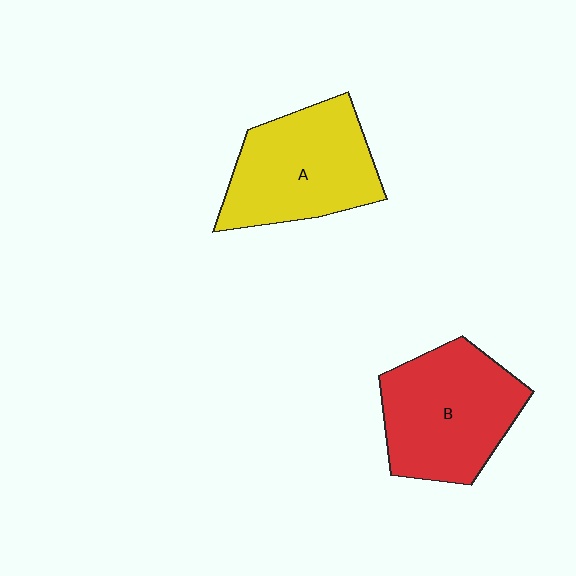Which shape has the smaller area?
Shape A (yellow).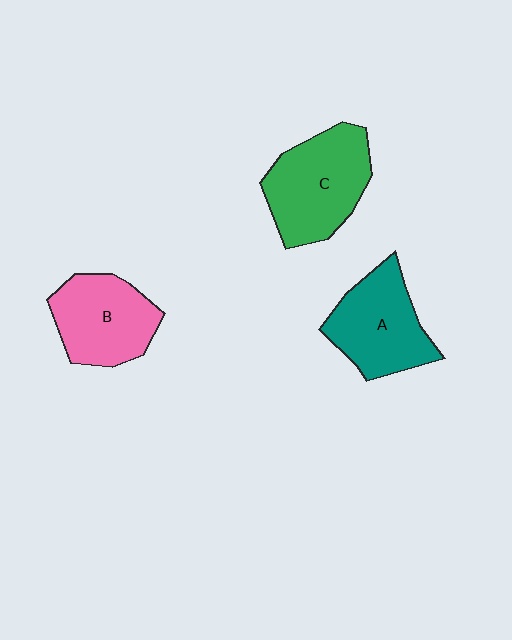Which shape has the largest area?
Shape C (green).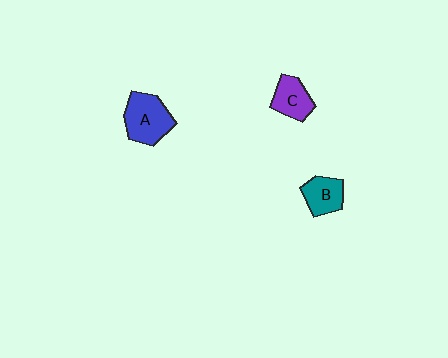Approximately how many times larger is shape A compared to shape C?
Approximately 1.4 times.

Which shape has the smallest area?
Shape B (teal).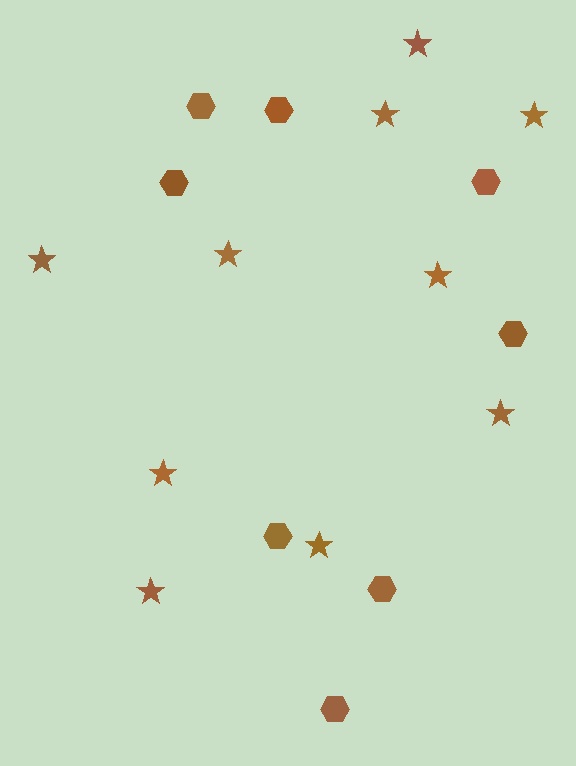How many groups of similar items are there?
There are 2 groups: one group of hexagons (8) and one group of stars (10).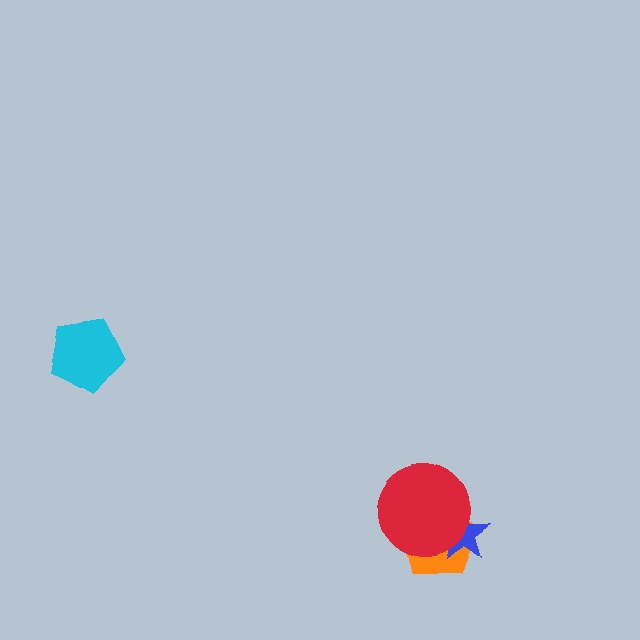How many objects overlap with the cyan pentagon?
0 objects overlap with the cyan pentagon.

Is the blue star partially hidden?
Yes, it is partially covered by another shape.